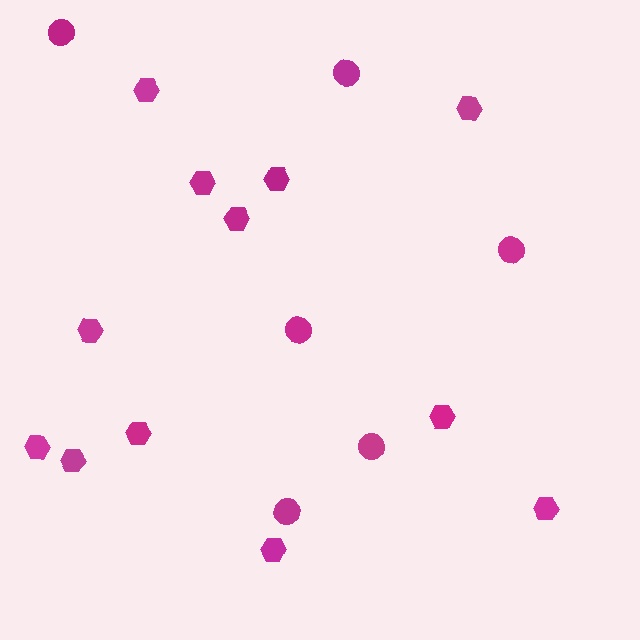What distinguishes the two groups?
There are 2 groups: one group of hexagons (12) and one group of circles (6).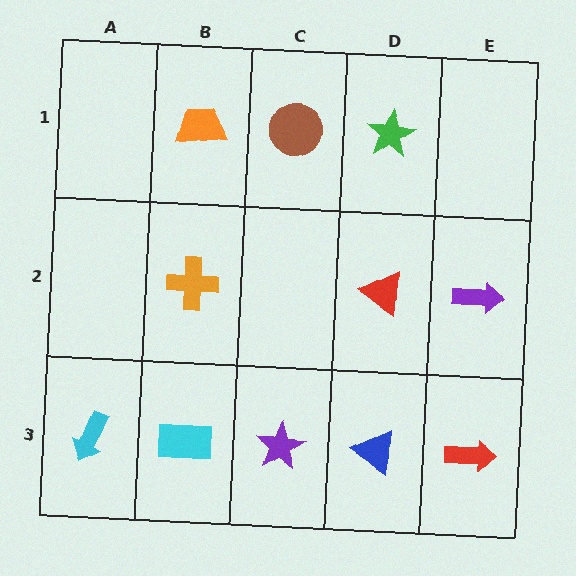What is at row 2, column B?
An orange cross.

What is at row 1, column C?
A brown circle.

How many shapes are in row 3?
5 shapes.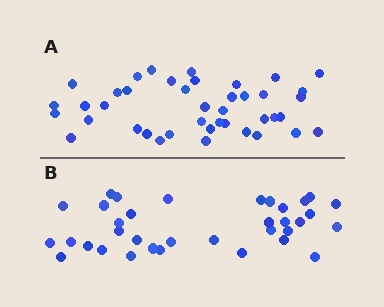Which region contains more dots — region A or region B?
Region A (the top region) has more dots.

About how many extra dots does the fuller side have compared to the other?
Region A has about 6 more dots than region B.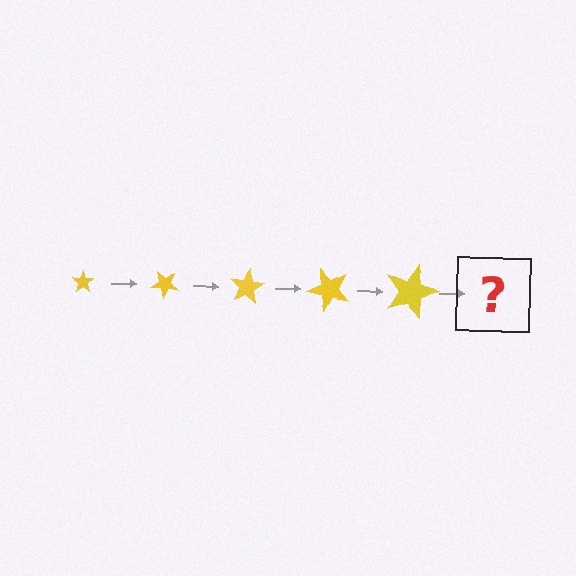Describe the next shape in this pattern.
It should be a star, larger than the previous one and rotated 200 degrees from the start.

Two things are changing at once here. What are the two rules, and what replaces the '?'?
The two rules are that the star grows larger each step and it rotates 40 degrees each step. The '?' should be a star, larger than the previous one and rotated 200 degrees from the start.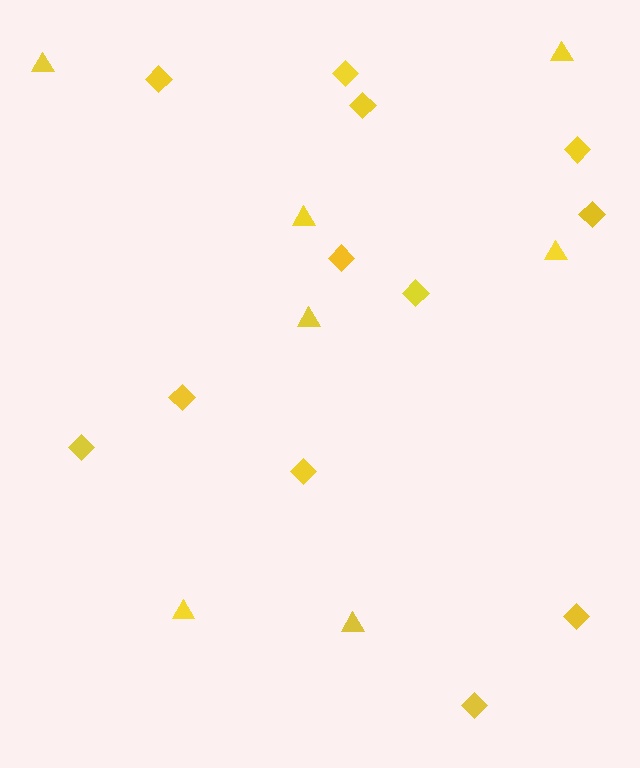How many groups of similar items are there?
There are 2 groups: one group of diamonds (12) and one group of triangles (7).